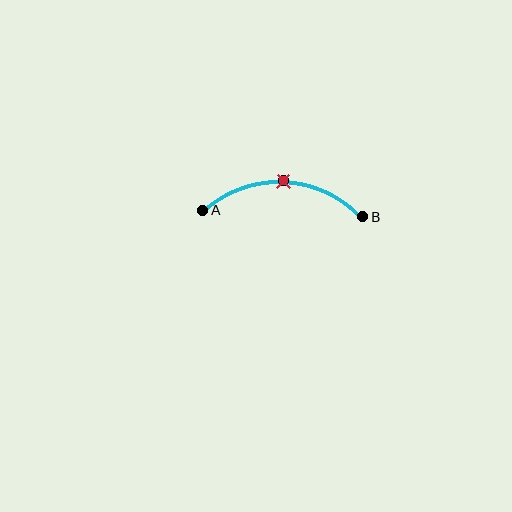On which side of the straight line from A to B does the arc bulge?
The arc bulges above the straight line connecting A and B.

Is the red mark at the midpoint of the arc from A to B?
Yes. The red mark lies on the arc at equal arc-length from both A and B — it is the arc midpoint.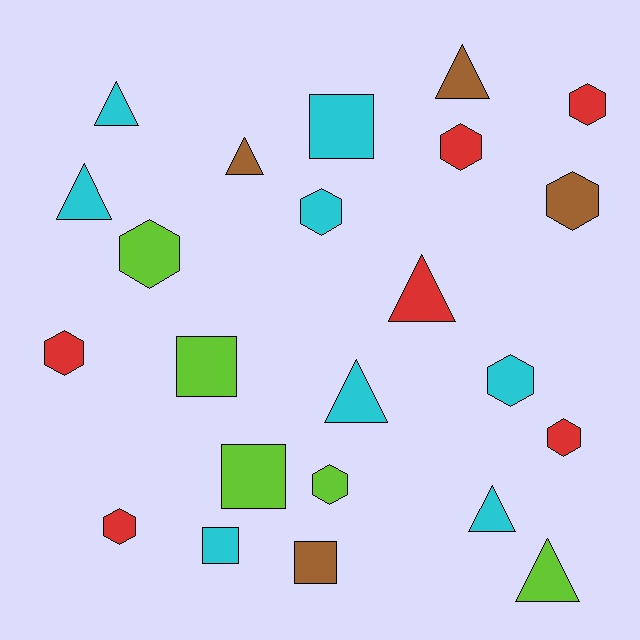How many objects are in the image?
There are 23 objects.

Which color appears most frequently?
Cyan, with 8 objects.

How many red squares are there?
There are no red squares.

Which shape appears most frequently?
Hexagon, with 10 objects.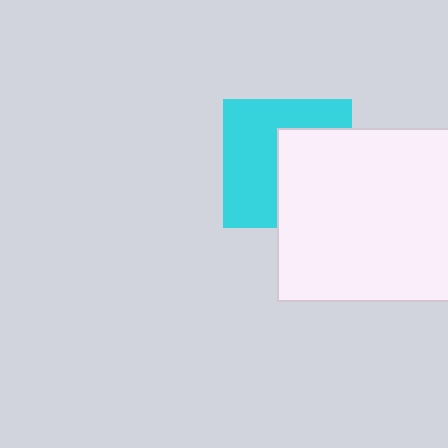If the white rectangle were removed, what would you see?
You would see the complete cyan square.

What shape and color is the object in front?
The object in front is a white rectangle.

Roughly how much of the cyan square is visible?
About half of it is visible (roughly 55%).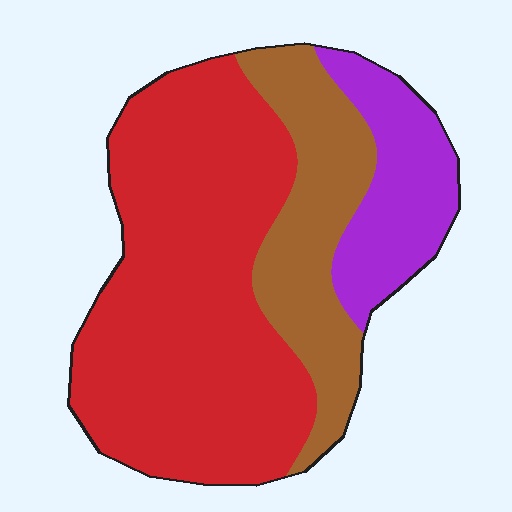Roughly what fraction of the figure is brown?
Brown takes up about one quarter (1/4) of the figure.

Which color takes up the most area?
Red, at roughly 60%.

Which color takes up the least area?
Purple, at roughly 15%.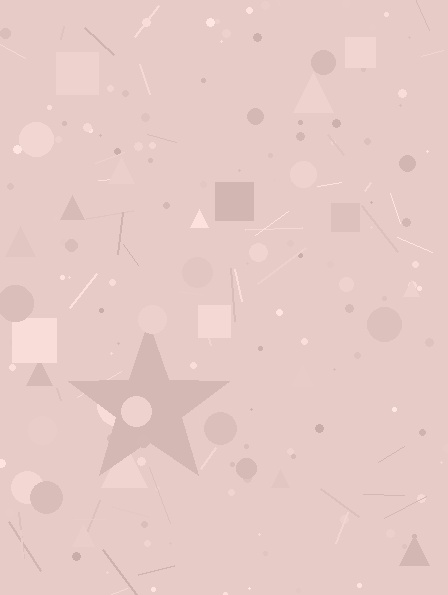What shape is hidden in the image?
A star is hidden in the image.